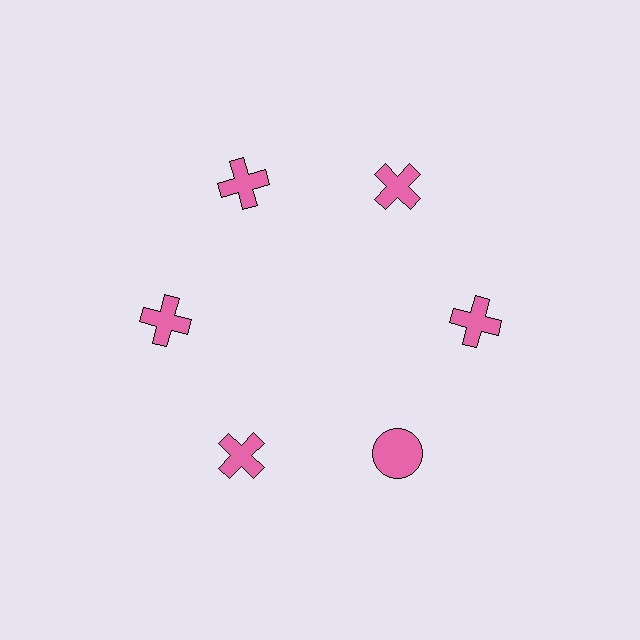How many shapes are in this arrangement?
There are 6 shapes arranged in a ring pattern.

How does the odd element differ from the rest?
It has a different shape: circle instead of cross.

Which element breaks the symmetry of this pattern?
The pink circle at roughly the 5 o'clock position breaks the symmetry. All other shapes are pink crosses.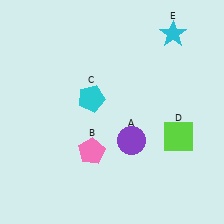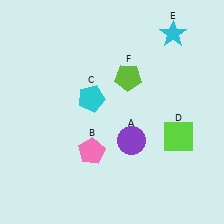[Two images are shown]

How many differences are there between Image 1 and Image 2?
There is 1 difference between the two images.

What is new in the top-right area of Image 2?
A lime pentagon (F) was added in the top-right area of Image 2.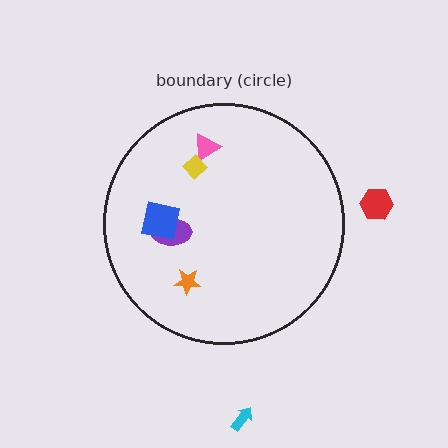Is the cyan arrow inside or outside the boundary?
Outside.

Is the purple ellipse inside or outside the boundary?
Inside.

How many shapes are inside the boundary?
5 inside, 2 outside.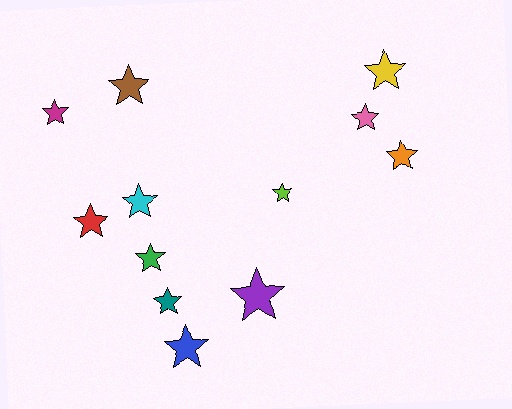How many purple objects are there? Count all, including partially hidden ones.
There is 1 purple object.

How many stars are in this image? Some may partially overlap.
There are 12 stars.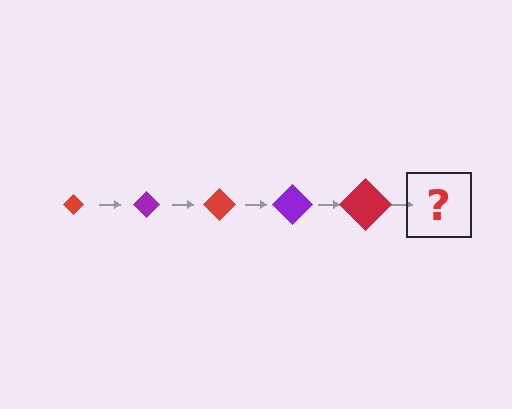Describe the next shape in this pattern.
It should be a purple diamond, larger than the previous one.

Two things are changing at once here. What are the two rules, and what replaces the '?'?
The two rules are that the diamond grows larger each step and the color cycles through red and purple. The '?' should be a purple diamond, larger than the previous one.